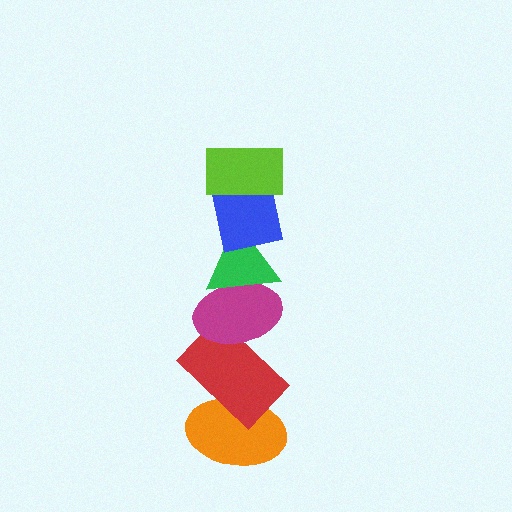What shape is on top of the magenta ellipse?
The green triangle is on top of the magenta ellipse.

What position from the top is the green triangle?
The green triangle is 3rd from the top.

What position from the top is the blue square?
The blue square is 2nd from the top.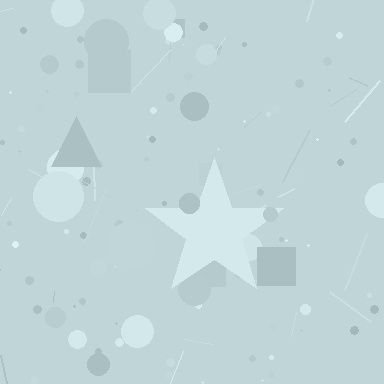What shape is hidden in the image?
A star is hidden in the image.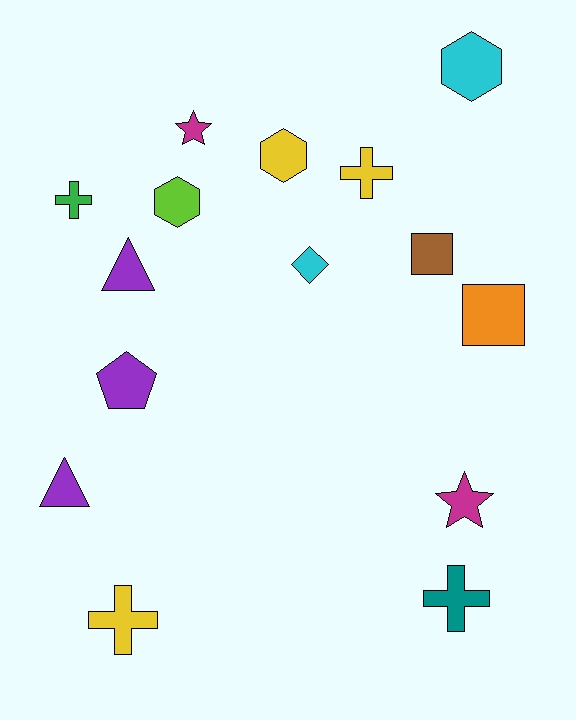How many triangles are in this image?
There are 2 triangles.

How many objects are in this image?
There are 15 objects.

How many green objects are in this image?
There is 1 green object.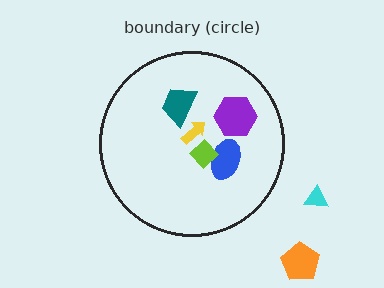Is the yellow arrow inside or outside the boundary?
Inside.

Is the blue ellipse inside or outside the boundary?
Inside.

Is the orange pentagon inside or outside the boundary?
Outside.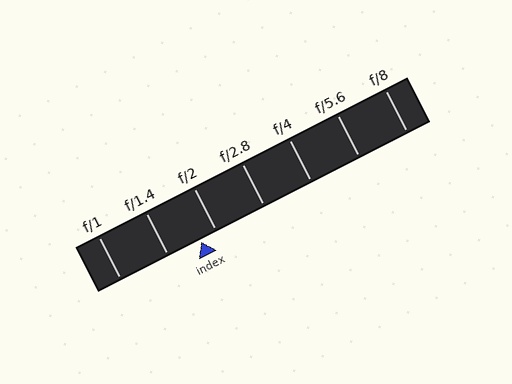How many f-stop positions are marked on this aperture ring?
There are 7 f-stop positions marked.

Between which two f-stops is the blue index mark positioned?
The index mark is between f/1.4 and f/2.